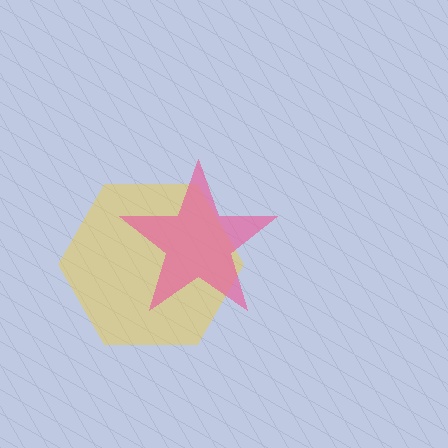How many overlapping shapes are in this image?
There are 2 overlapping shapes in the image.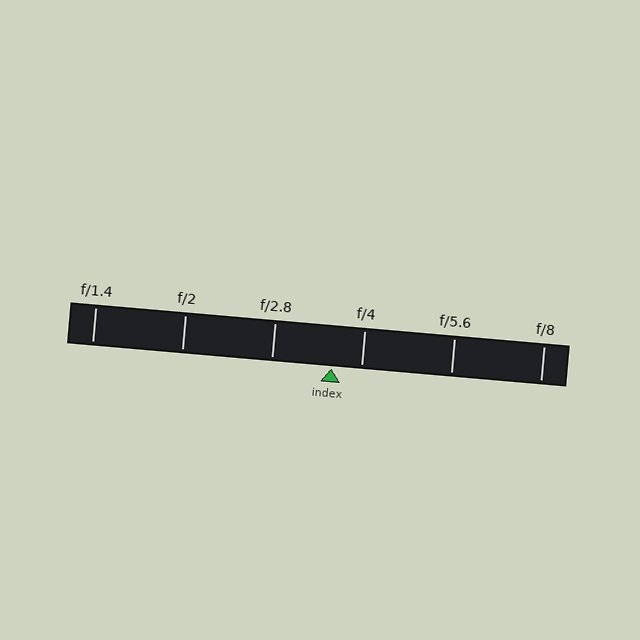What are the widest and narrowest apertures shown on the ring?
The widest aperture shown is f/1.4 and the narrowest is f/8.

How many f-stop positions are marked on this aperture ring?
There are 6 f-stop positions marked.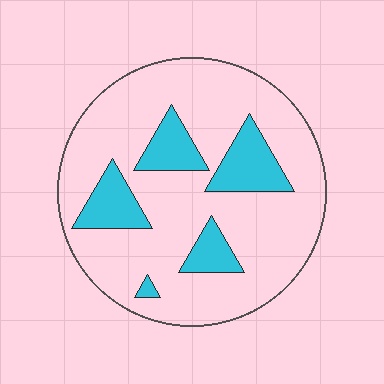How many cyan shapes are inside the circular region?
5.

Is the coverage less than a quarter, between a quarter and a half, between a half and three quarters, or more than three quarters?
Less than a quarter.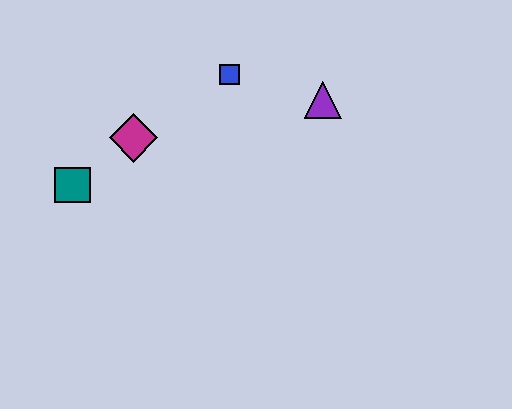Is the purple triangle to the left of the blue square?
No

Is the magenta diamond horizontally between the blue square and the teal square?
Yes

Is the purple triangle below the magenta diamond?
No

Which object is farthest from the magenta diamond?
The purple triangle is farthest from the magenta diamond.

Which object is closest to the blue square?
The purple triangle is closest to the blue square.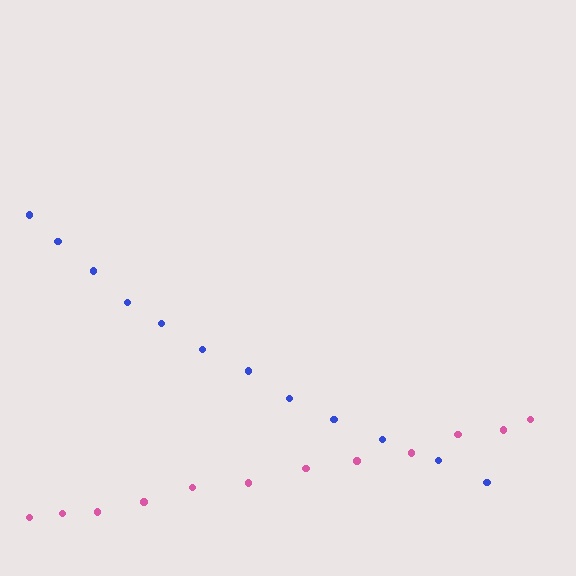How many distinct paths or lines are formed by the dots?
There are 2 distinct paths.